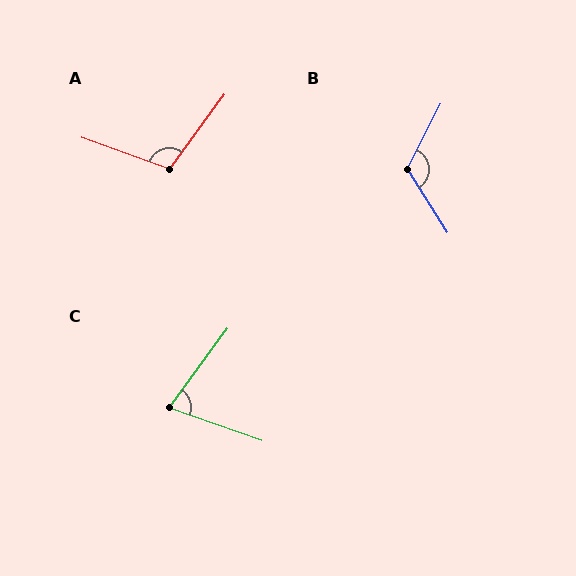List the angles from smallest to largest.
C (73°), A (106°), B (121°).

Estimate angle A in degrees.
Approximately 106 degrees.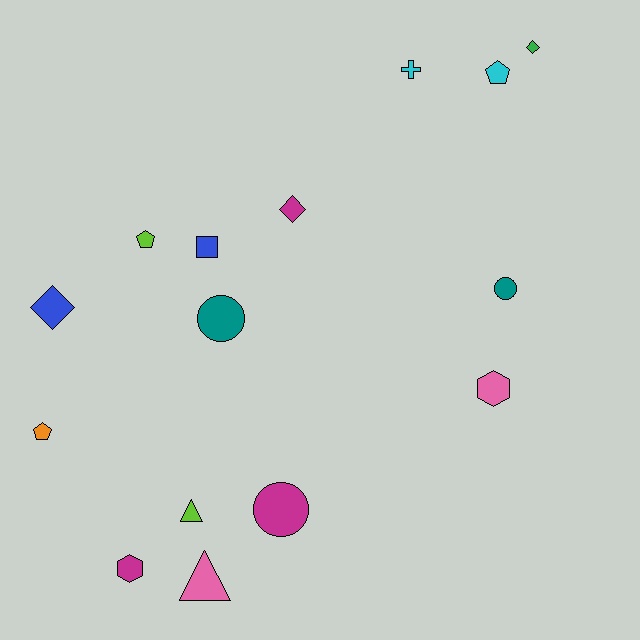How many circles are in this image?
There are 3 circles.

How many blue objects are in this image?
There are 2 blue objects.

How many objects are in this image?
There are 15 objects.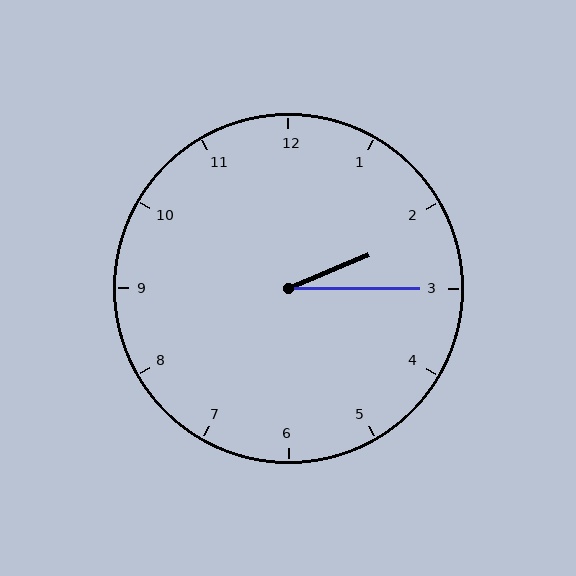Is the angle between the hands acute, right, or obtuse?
It is acute.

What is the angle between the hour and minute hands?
Approximately 22 degrees.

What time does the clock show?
2:15.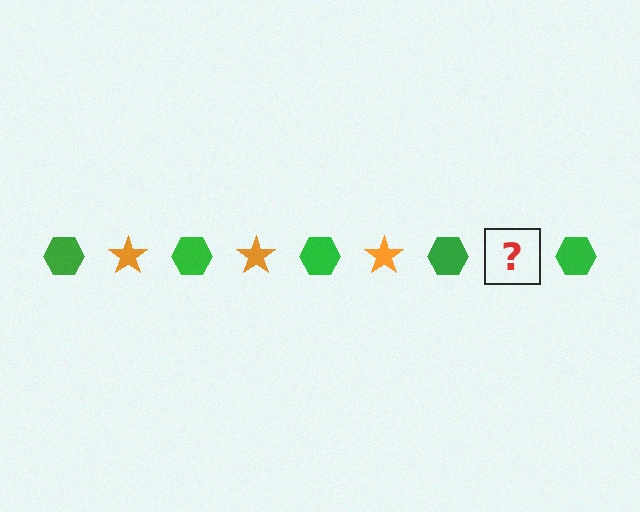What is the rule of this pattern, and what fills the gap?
The rule is that the pattern alternates between green hexagon and orange star. The gap should be filled with an orange star.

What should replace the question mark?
The question mark should be replaced with an orange star.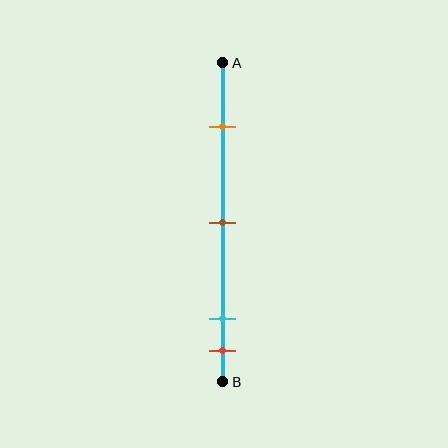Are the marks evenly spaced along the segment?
No, the marks are not evenly spaced.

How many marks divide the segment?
There are 4 marks dividing the segment.